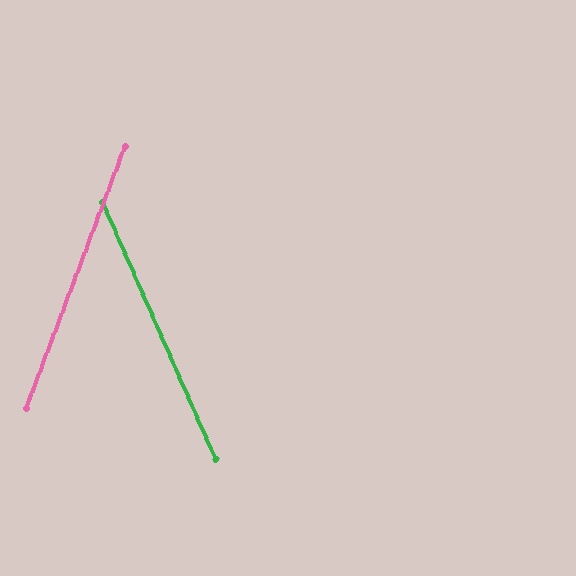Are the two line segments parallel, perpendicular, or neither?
Neither parallel nor perpendicular — they differ by about 45°.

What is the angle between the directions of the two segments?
Approximately 45 degrees.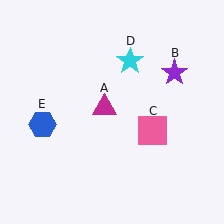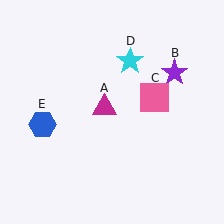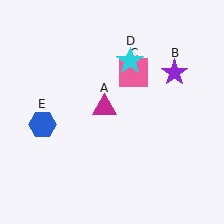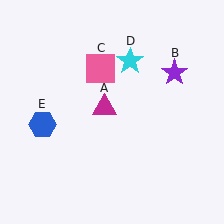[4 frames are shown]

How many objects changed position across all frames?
1 object changed position: pink square (object C).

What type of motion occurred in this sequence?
The pink square (object C) rotated counterclockwise around the center of the scene.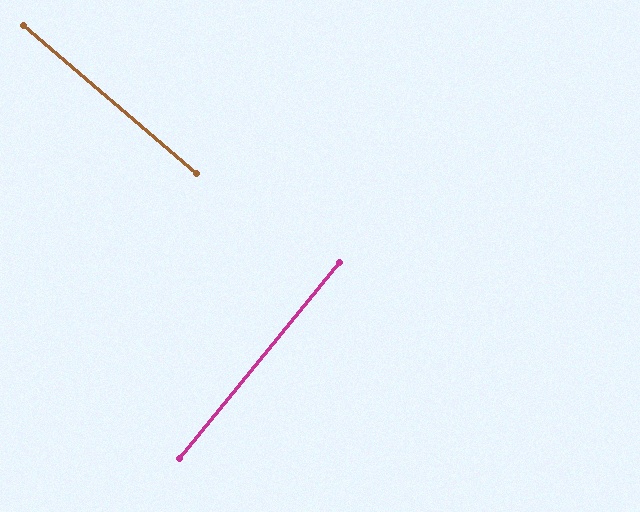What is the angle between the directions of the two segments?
Approximately 89 degrees.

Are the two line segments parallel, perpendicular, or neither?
Perpendicular — they meet at approximately 89°.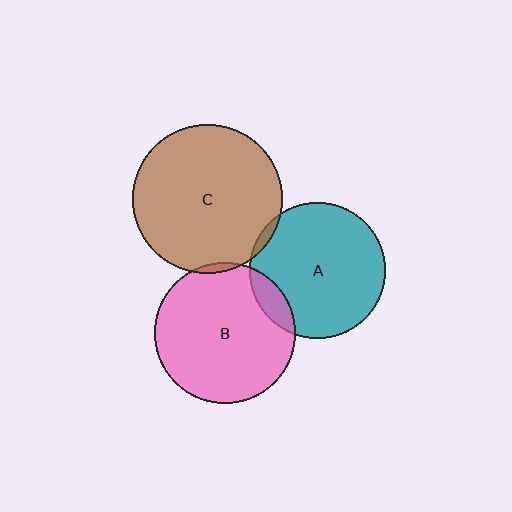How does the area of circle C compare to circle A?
Approximately 1.2 times.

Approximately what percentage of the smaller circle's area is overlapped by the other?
Approximately 5%.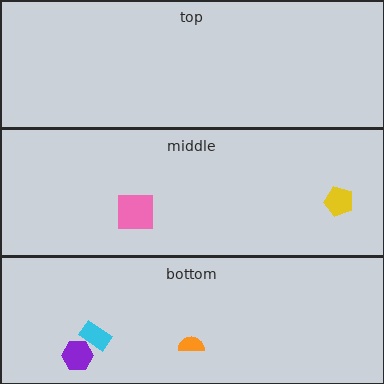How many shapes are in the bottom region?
3.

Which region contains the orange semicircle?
The bottom region.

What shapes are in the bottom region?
The orange semicircle, the cyan rectangle, the purple hexagon.